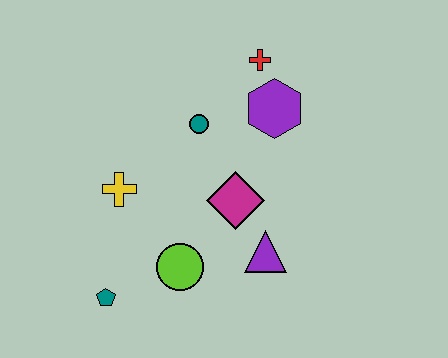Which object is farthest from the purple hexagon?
The teal pentagon is farthest from the purple hexagon.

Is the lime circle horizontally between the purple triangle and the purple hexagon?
No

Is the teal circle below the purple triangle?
No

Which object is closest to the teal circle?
The purple hexagon is closest to the teal circle.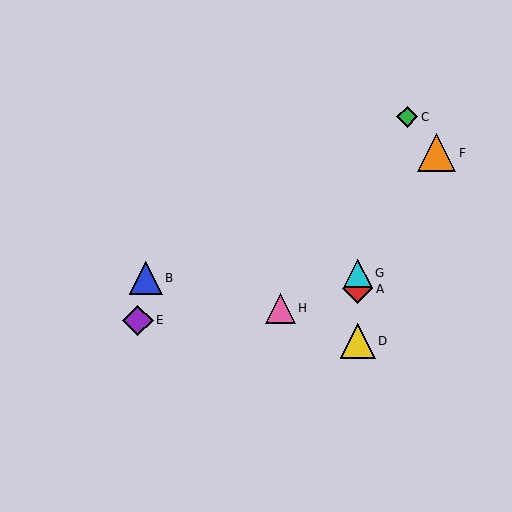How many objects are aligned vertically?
3 objects (A, D, G) are aligned vertically.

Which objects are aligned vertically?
Objects A, D, G are aligned vertically.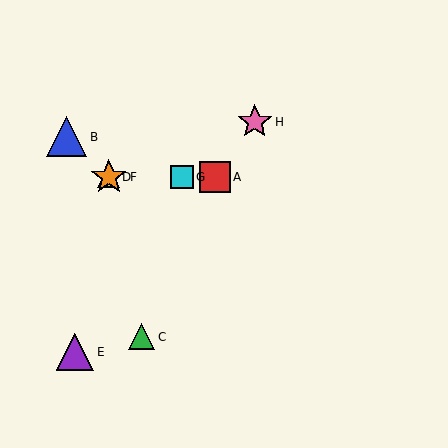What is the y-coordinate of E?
Object E is at y≈352.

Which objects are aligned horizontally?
Objects A, D, F, G are aligned horizontally.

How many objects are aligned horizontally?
4 objects (A, D, F, G) are aligned horizontally.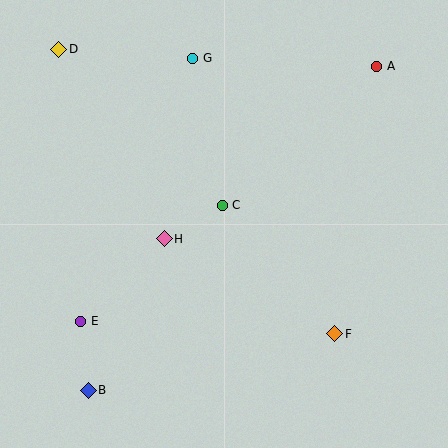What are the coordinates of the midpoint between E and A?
The midpoint between E and A is at (229, 194).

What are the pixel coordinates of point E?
Point E is at (81, 321).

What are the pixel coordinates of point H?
Point H is at (164, 239).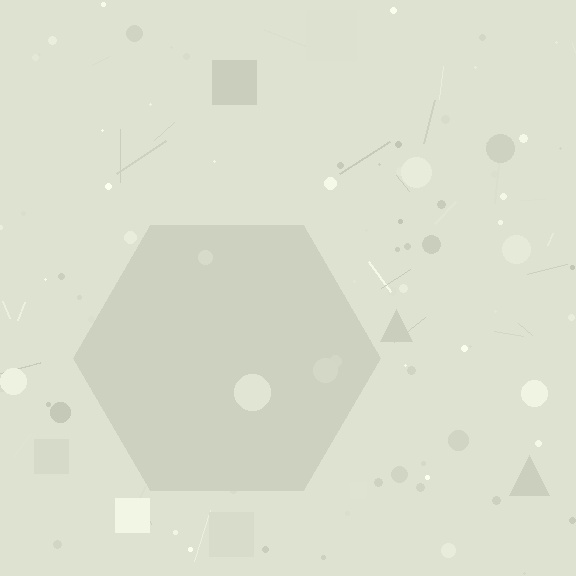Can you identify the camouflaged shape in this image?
The camouflaged shape is a hexagon.